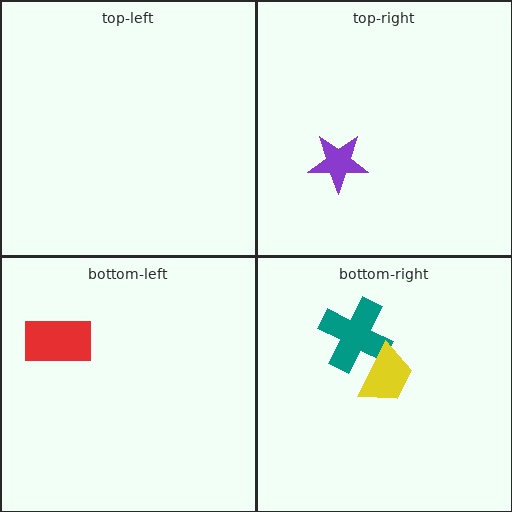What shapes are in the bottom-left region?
The red rectangle.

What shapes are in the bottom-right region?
The teal cross, the yellow trapezoid.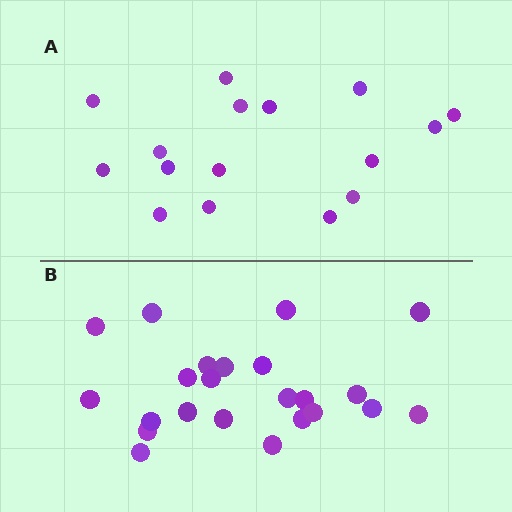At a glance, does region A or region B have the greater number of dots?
Region B (the bottom region) has more dots.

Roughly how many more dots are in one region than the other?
Region B has roughly 8 or so more dots than region A.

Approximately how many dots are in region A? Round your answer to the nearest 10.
About 20 dots. (The exact count is 16, which rounds to 20.)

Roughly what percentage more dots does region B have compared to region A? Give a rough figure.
About 45% more.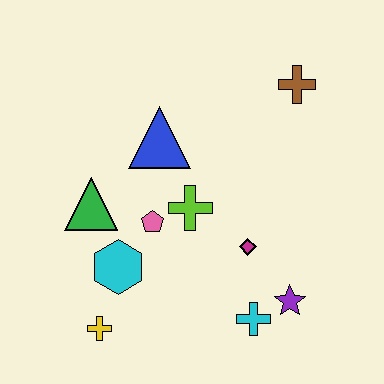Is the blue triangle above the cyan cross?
Yes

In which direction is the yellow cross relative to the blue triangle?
The yellow cross is below the blue triangle.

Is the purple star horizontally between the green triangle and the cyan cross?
No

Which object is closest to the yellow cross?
The cyan hexagon is closest to the yellow cross.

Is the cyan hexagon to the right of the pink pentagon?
No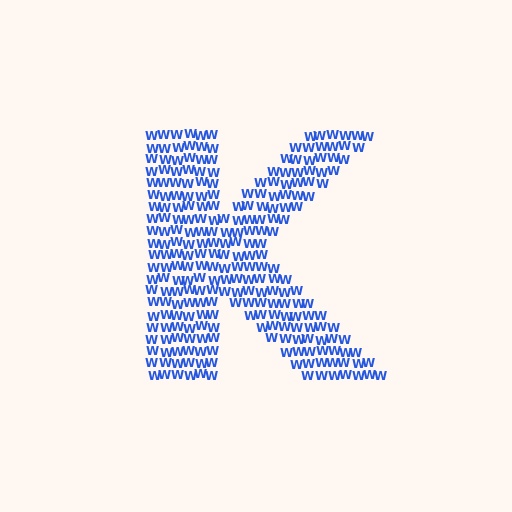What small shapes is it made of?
It is made of small letter W's.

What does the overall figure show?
The overall figure shows the letter K.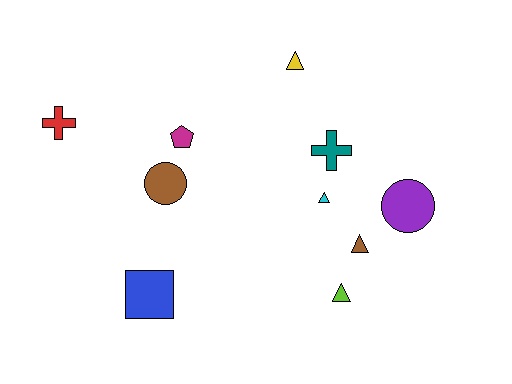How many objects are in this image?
There are 10 objects.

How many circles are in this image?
There are 2 circles.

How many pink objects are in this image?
There are no pink objects.